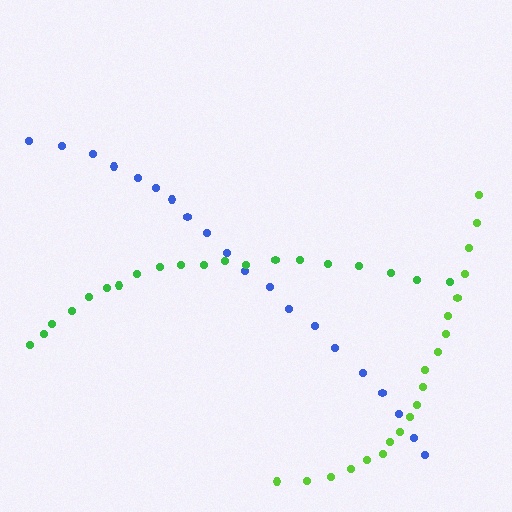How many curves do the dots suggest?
There are 3 distinct paths.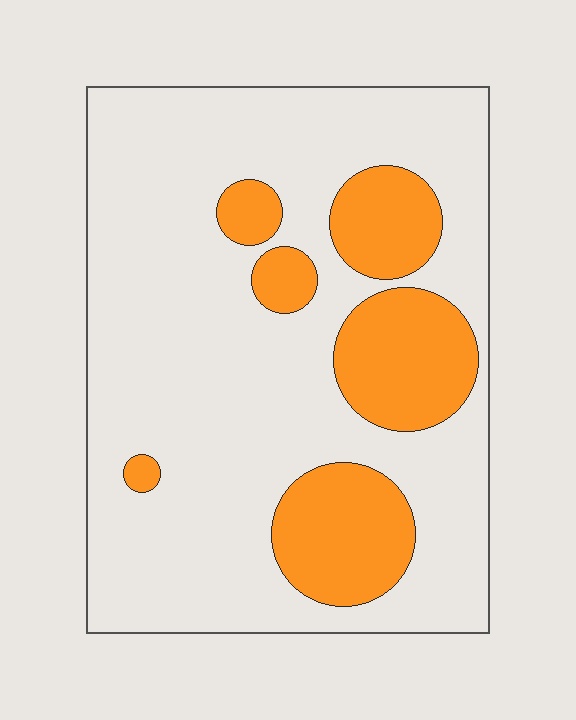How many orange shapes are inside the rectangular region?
6.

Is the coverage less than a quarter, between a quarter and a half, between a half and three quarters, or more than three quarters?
Less than a quarter.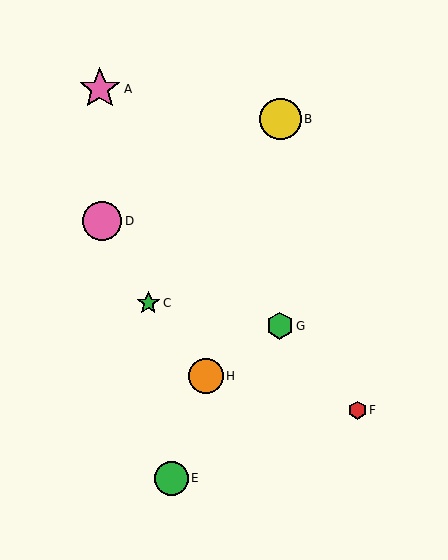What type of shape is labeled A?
Shape A is a pink star.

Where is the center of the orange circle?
The center of the orange circle is at (206, 376).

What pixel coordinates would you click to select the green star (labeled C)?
Click at (148, 303) to select the green star C.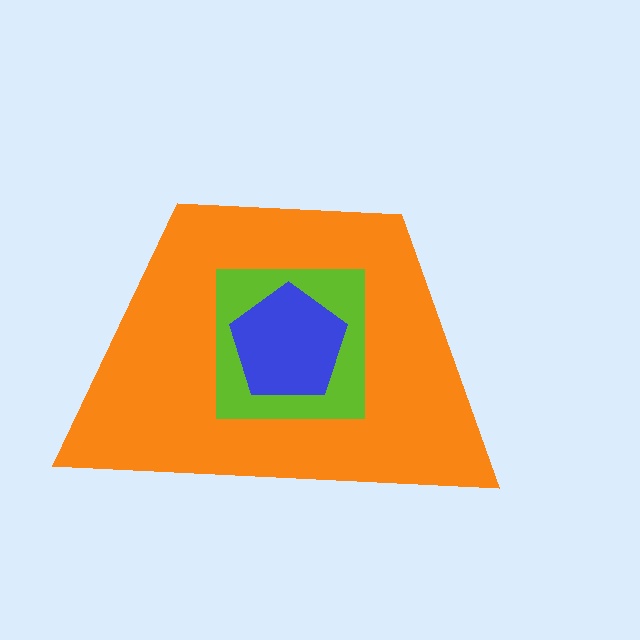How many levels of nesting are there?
3.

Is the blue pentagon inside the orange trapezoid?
Yes.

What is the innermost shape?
The blue pentagon.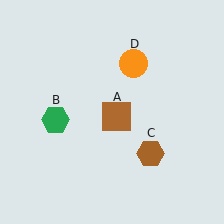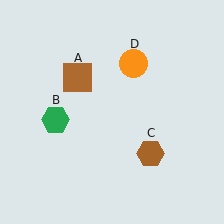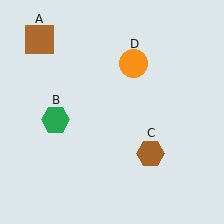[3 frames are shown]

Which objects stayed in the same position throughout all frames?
Green hexagon (object B) and brown hexagon (object C) and orange circle (object D) remained stationary.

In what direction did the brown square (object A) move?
The brown square (object A) moved up and to the left.